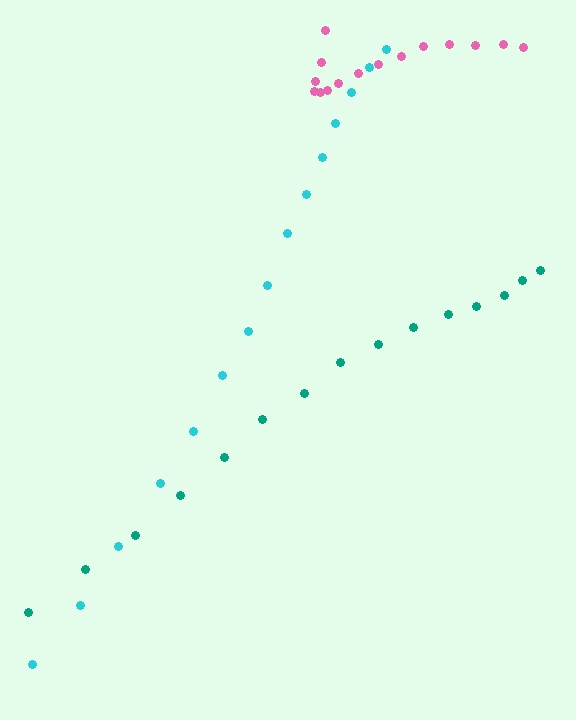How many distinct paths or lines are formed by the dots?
There are 3 distinct paths.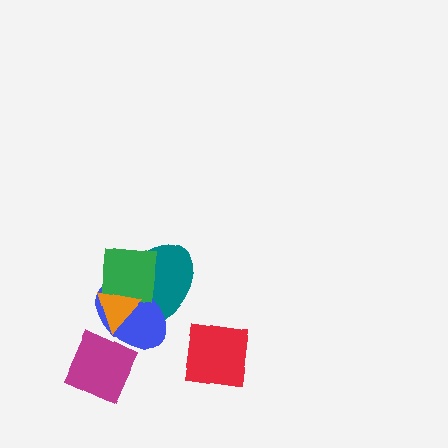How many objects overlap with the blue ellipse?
4 objects overlap with the blue ellipse.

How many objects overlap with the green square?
3 objects overlap with the green square.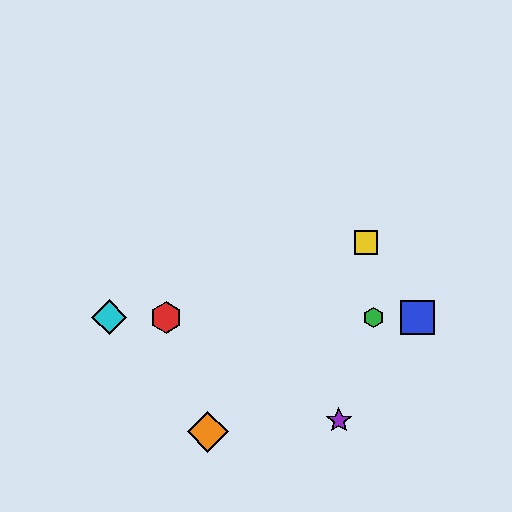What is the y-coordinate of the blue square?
The blue square is at y≈317.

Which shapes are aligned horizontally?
The red hexagon, the blue square, the green hexagon, the cyan diamond are aligned horizontally.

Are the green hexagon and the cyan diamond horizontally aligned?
Yes, both are at y≈317.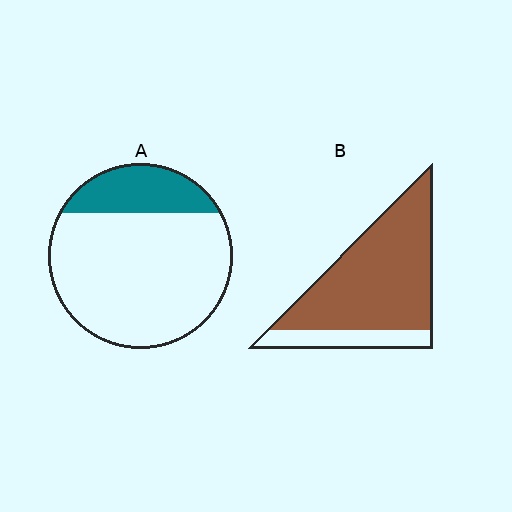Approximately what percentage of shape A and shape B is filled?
A is approximately 20% and B is approximately 80%.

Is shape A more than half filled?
No.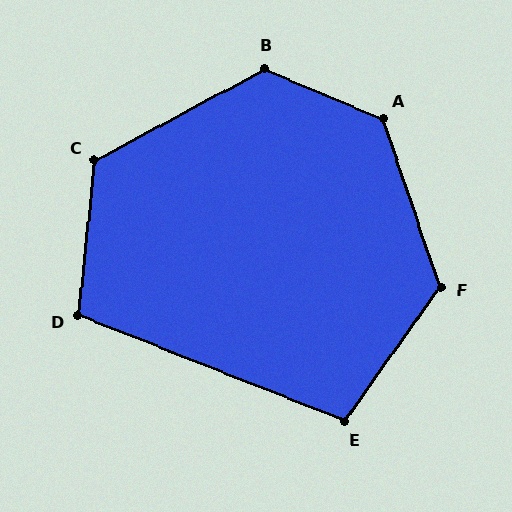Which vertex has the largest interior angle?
A, at approximately 131 degrees.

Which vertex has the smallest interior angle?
E, at approximately 104 degrees.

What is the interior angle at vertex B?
Approximately 129 degrees (obtuse).